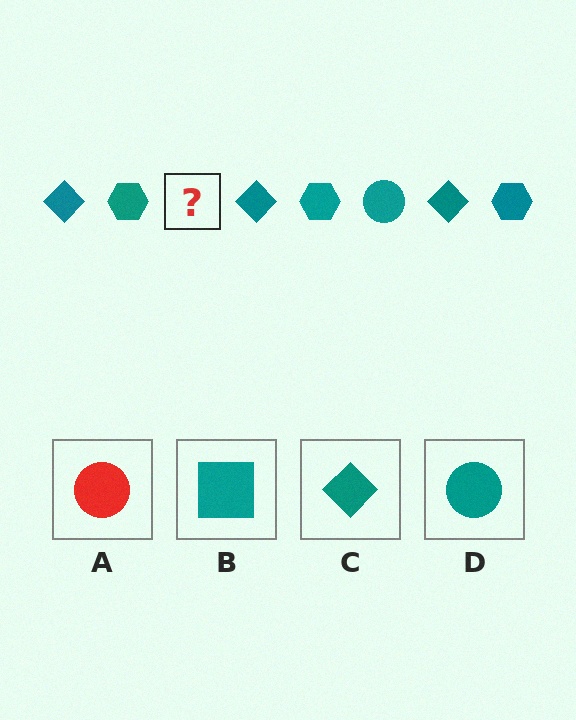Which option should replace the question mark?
Option D.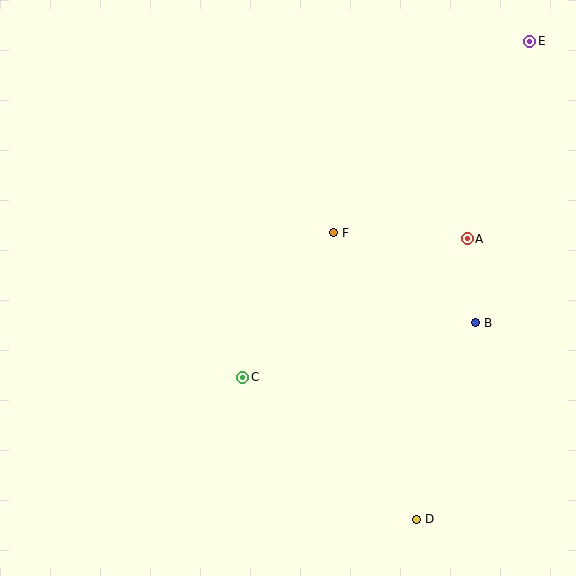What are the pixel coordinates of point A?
Point A is at (467, 239).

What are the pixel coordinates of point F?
Point F is at (334, 233).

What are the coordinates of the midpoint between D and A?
The midpoint between D and A is at (442, 379).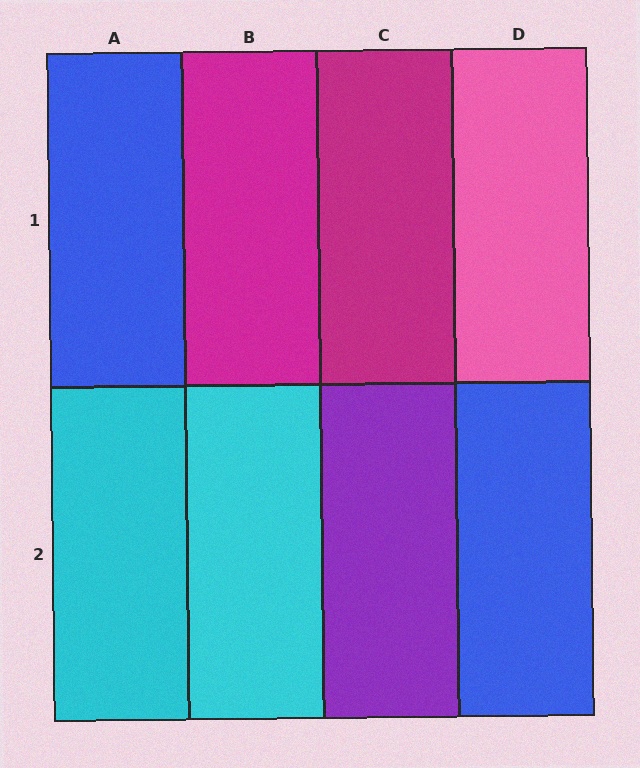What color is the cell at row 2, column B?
Cyan.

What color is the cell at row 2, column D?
Blue.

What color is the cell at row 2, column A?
Cyan.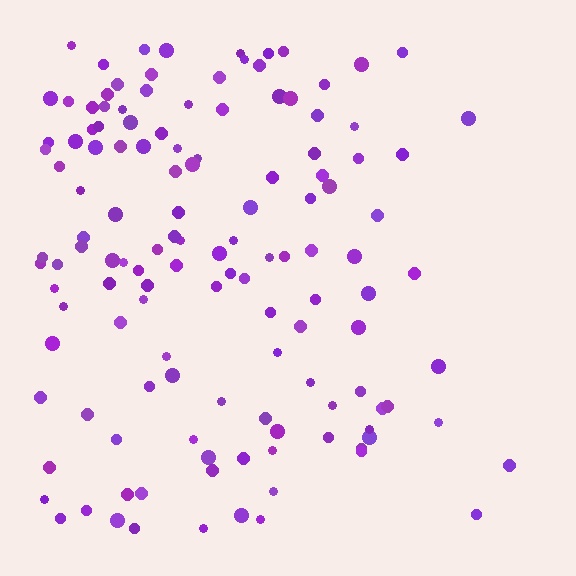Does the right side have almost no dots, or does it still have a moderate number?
Still a moderate number, just noticeably fewer than the left.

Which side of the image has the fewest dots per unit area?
The right.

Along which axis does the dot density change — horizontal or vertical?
Horizontal.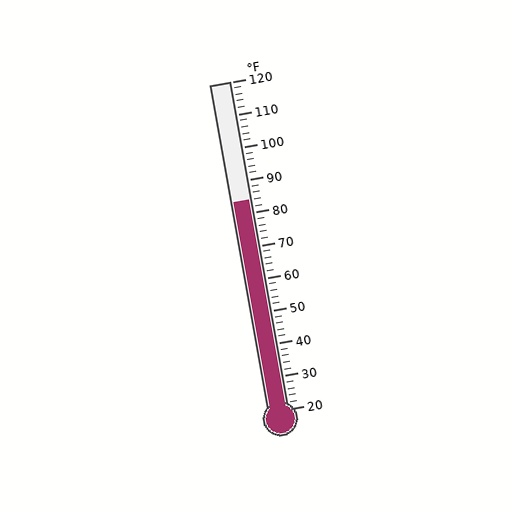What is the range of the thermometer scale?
The thermometer scale ranges from 20°F to 120°F.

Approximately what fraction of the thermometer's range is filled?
The thermometer is filled to approximately 65% of its range.